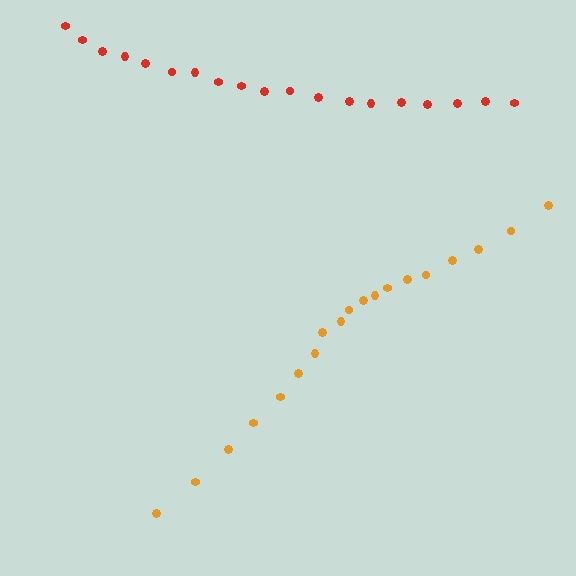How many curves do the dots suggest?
There are 2 distinct paths.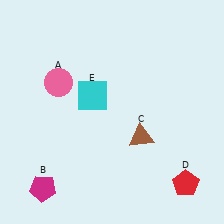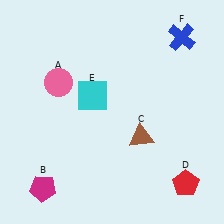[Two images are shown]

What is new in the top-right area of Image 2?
A blue cross (F) was added in the top-right area of Image 2.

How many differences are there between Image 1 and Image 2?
There is 1 difference between the two images.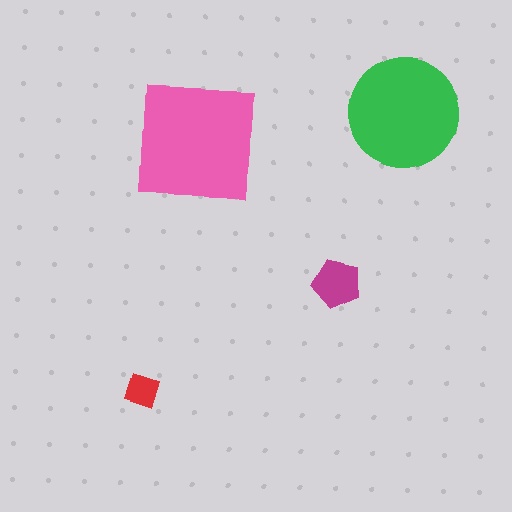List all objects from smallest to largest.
The red diamond, the magenta pentagon, the green circle, the pink square.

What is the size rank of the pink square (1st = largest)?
1st.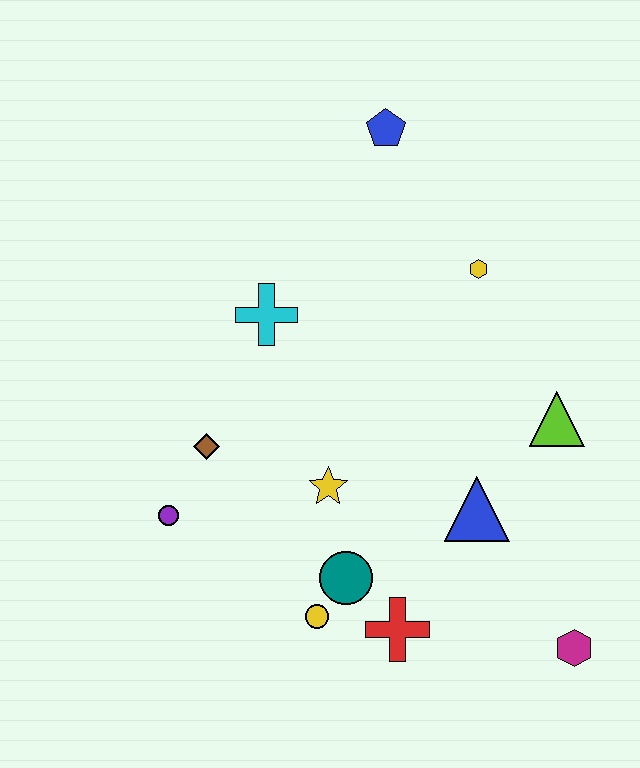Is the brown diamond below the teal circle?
No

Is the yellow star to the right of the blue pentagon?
No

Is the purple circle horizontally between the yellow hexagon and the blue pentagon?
No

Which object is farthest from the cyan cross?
The magenta hexagon is farthest from the cyan cross.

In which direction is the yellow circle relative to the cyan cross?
The yellow circle is below the cyan cross.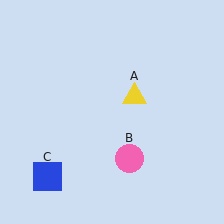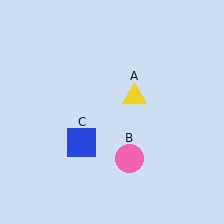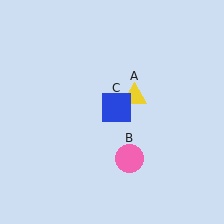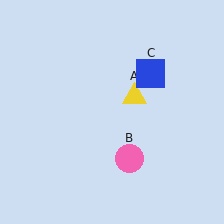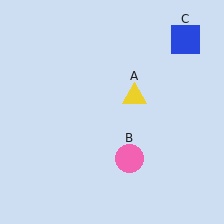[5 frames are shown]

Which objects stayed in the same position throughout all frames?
Yellow triangle (object A) and pink circle (object B) remained stationary.